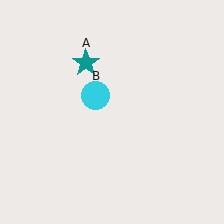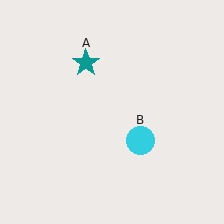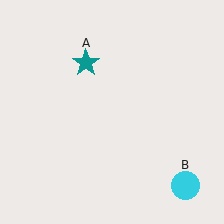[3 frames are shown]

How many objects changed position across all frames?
1 object changed position: cyan circle (object B).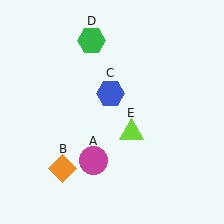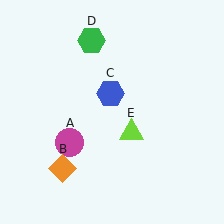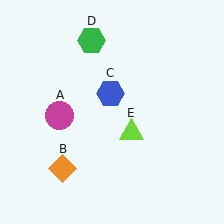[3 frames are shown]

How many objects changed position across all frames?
1 object changed position: magenta circle (object A).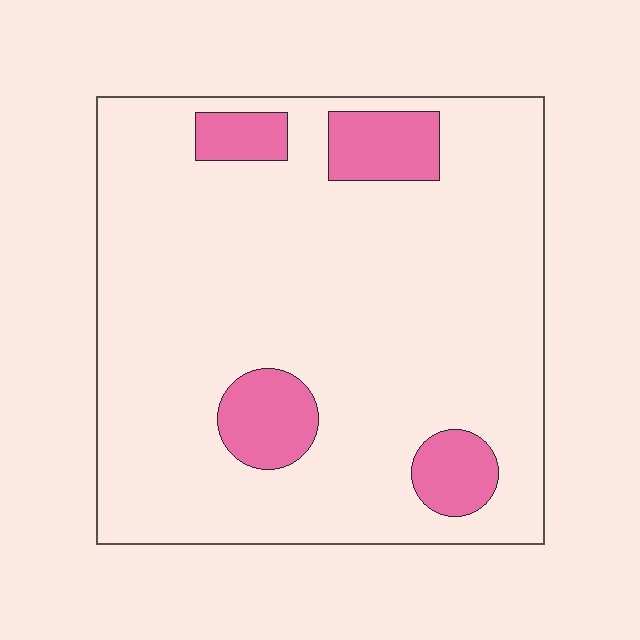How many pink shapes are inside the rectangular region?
4.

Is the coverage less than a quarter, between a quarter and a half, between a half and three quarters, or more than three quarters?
Less than a quarter.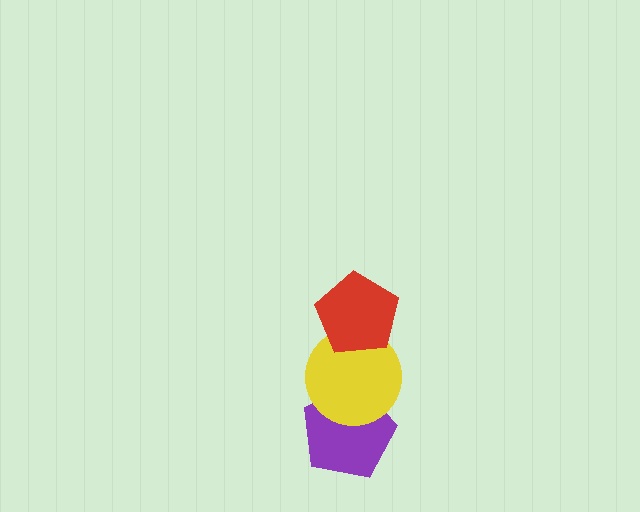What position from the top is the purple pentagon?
The purple pentagon is 3rd from the top.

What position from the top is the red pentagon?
The red pentagon is 1st from the top.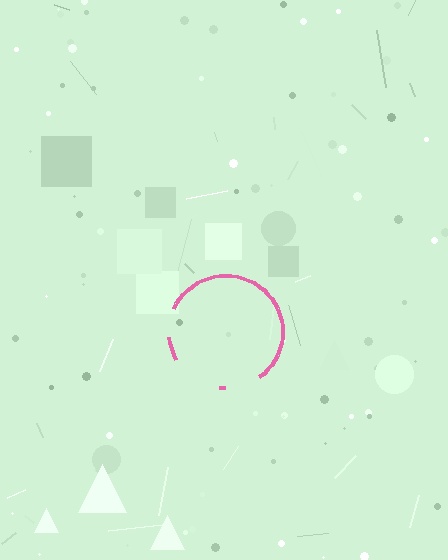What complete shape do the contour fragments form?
The contour fragments form a circle.